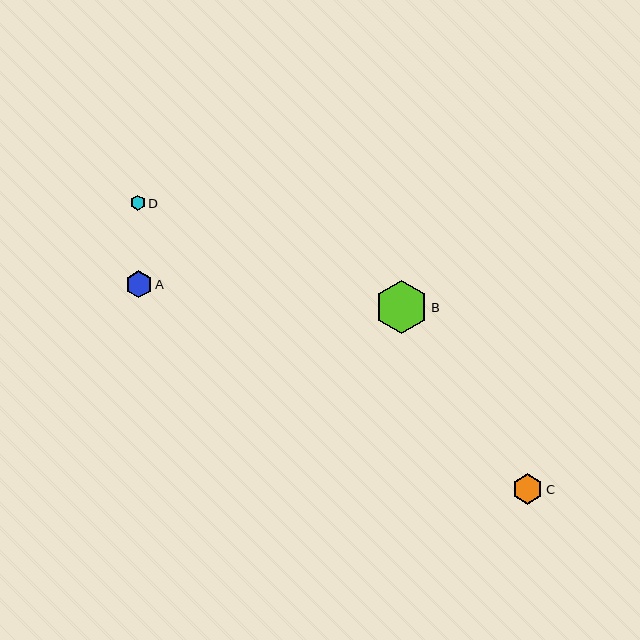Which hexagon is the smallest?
Hexagon D is the smallest with a size of approximately 15 pixels.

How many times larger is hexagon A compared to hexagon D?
Hexagon A is approximately 1.8 times the size of hexagon D.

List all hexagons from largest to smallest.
From largest to smallest: B, C, A, D.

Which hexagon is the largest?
Hexagon B is the largest with a size of approximately 53 pixels.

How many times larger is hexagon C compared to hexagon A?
Hexagon C is approximately 1.1 times the size of hexagon A.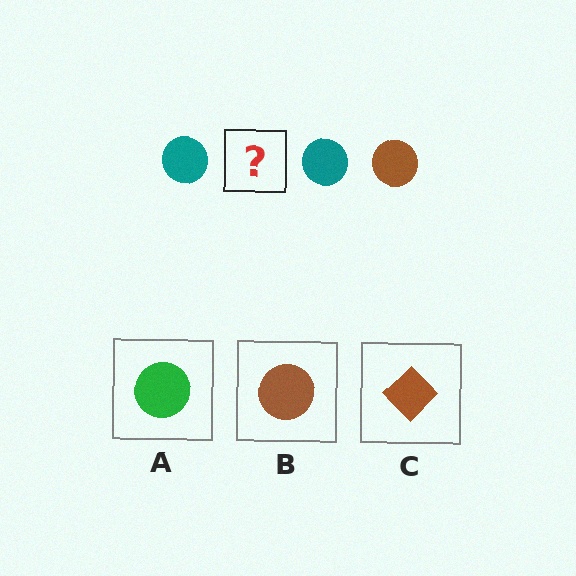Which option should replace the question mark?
Option B.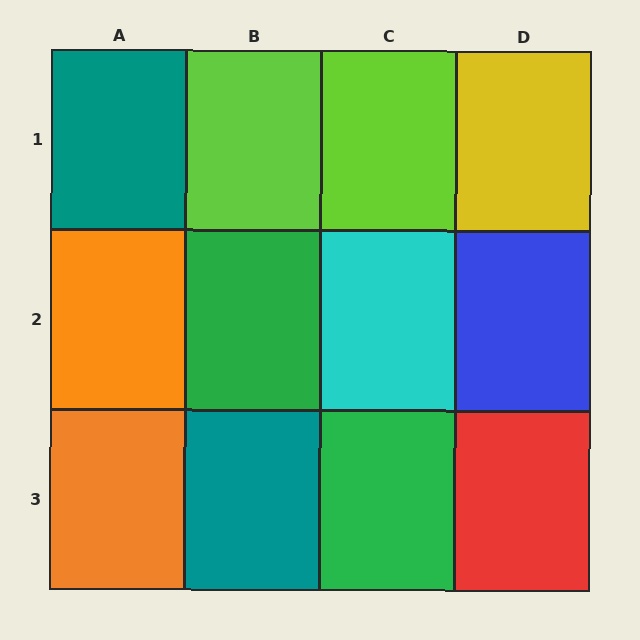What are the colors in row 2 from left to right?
Orange, green, cyan, blue.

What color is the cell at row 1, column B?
Lime.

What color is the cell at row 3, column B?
Teal.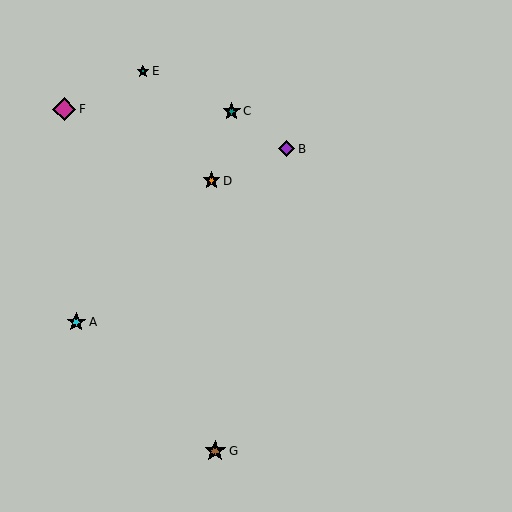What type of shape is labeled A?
Shape A is a cyan star.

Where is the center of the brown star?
The center of the brown star is at (215, 451).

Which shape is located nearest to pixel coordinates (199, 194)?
The orange star (labeled D) at (212, 181) is nearest to that location.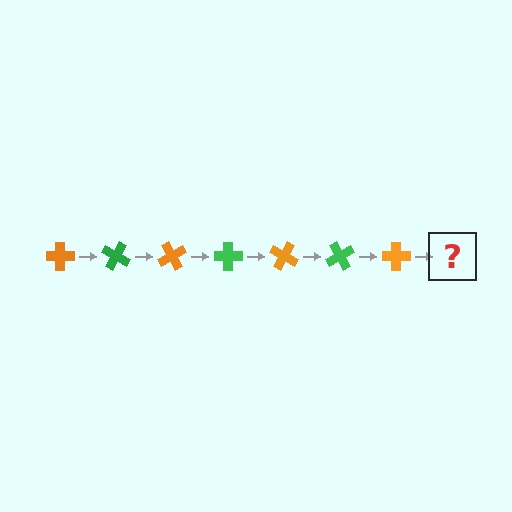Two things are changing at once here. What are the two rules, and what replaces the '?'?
The two rules are that it rotates 30 degrees each step and the color cycles through orange and green. The '?' should be a green cross, rotated 210 degrees from the start.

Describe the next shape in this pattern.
It should be a green cross, rotated 210 degrees from the start.